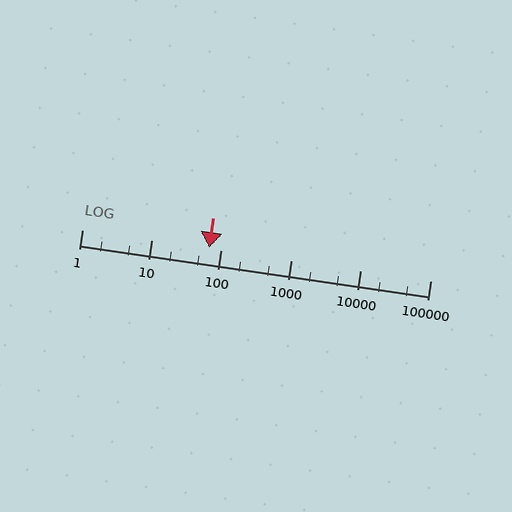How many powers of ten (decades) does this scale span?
The scale spans 5 decades, from 1 to 100000.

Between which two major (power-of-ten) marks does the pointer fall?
The pointer is between 10 and 100.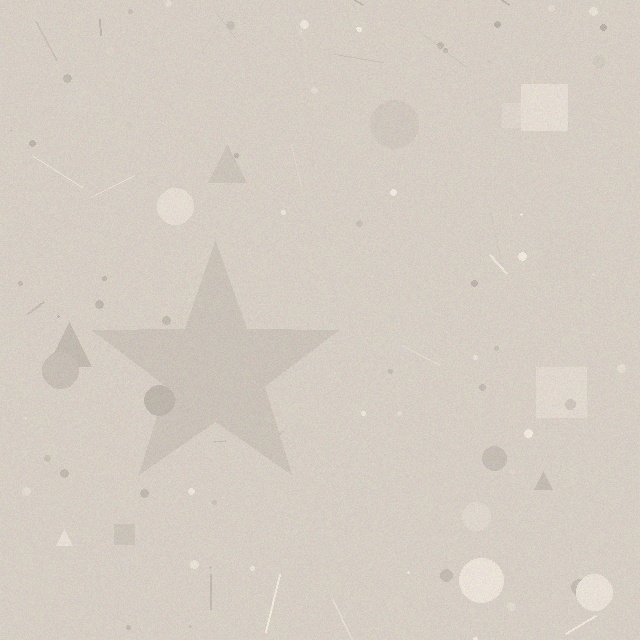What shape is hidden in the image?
A star is hidden in the image.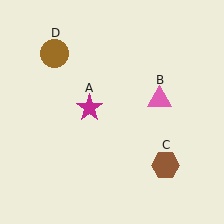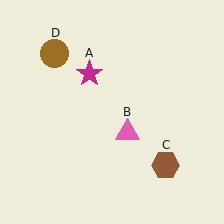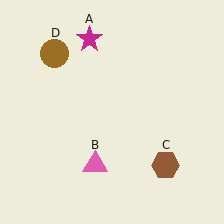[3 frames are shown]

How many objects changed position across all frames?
2 objects changed position: magenta star (object A), pink triangle (object B).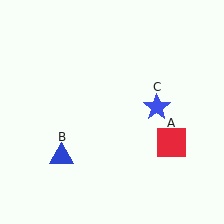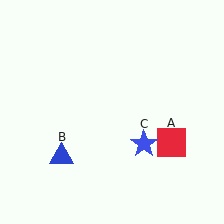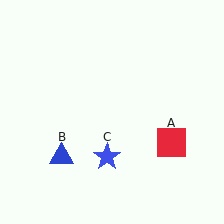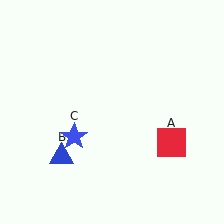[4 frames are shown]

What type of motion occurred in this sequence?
The blue star (object C) rotated clockwise around the center of the scene.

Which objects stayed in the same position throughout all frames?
Red square (object A) and blue triangle (object B) remained stationary.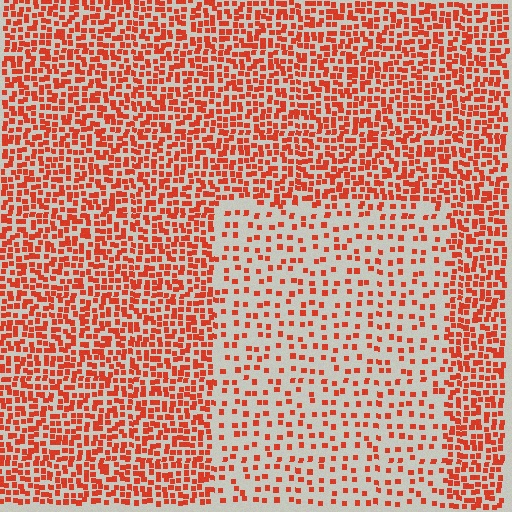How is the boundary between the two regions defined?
The boundary is defined by a change in element density (approximately 2.4x ratio). All elements are the same color, size, and shape.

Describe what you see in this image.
The image contains small red elements arranged at two different densities. A rectangle-shaped region is visible where the elements are less densely packed than the surrounding area.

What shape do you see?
I see a rectangle.